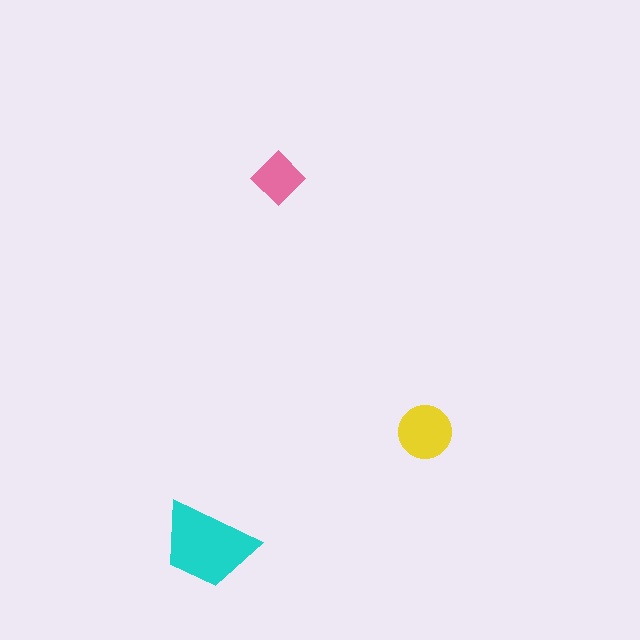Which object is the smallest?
The pink diamond.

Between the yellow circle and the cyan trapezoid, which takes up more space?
The cyan trapezoid.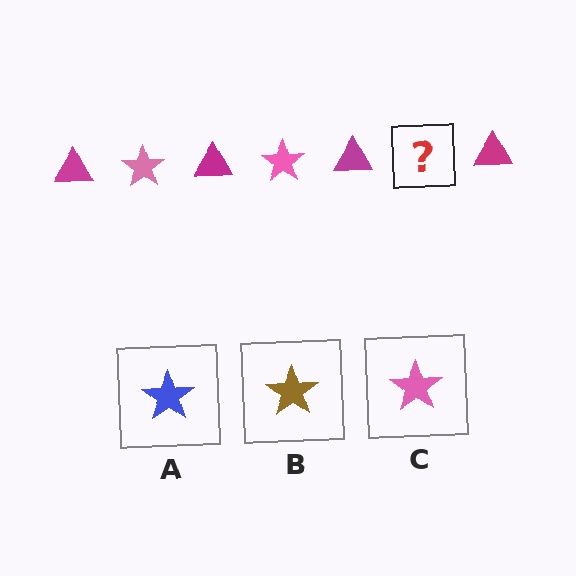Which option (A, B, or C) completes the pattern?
C.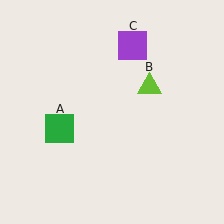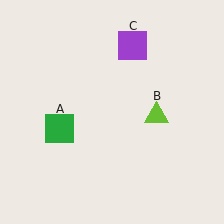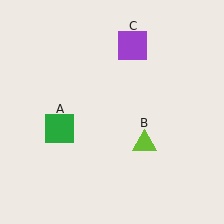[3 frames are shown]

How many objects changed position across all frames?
1 object changed position: lime triangle (object B).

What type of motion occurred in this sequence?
The lime triangle (object B) rotated clockwise around the center of the scene.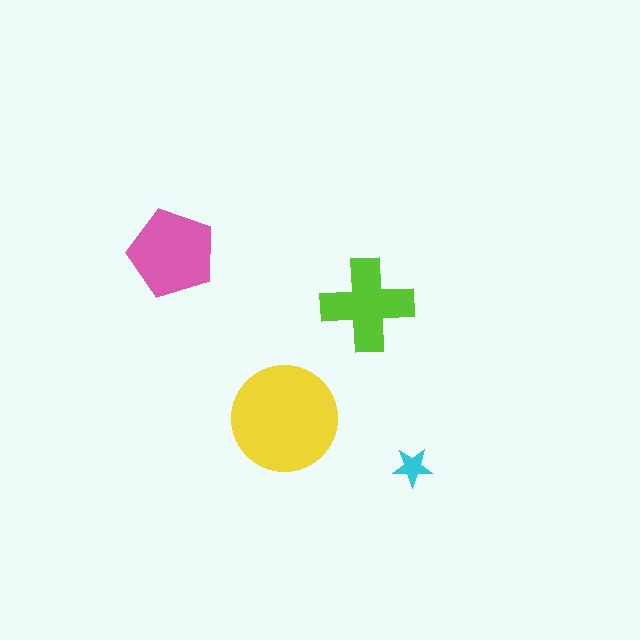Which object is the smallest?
The cyan star.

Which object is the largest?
The yellow circle.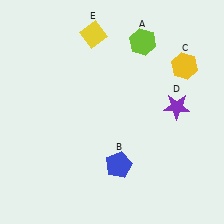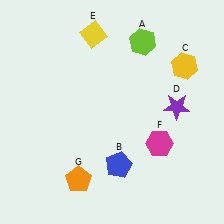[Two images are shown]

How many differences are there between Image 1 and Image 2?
There are 2 differences between the two images.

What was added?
A magenta hexagon (F), an orange pentagon (G) were added in Image 2.